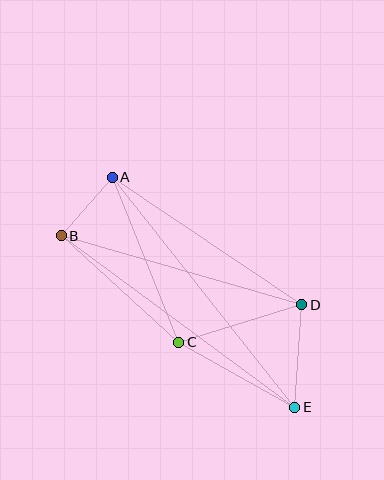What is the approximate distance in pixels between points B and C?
The distance between B and C is approximately 158 pixels.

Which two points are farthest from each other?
Points A and E are farthest from each other.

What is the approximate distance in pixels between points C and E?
The distance between C and E is approximately 133 pixels.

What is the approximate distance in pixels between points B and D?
The distance between B and D is approximately 250 pixels.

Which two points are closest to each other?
Points A and B are closest to each other.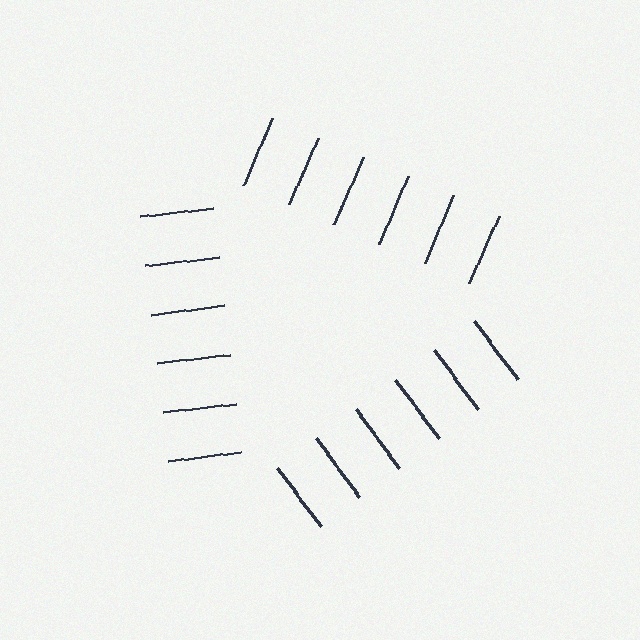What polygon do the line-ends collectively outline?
An illusory triangle — the line segments terminate on its edges but no continuous stroke is drawn.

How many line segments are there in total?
18 — 6 along each of the 3 edges.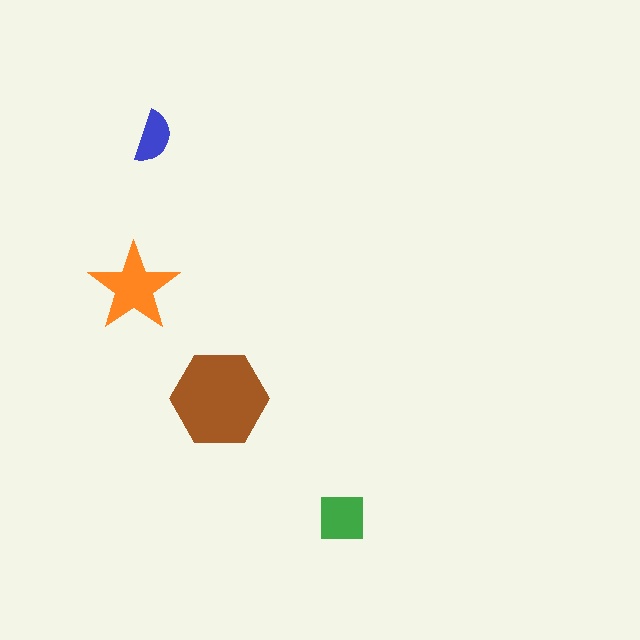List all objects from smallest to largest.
The blue semicircle, the green square, the orange star, the brown hexagon.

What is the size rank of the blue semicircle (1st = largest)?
4th.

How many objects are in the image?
There are 4 objects in the image.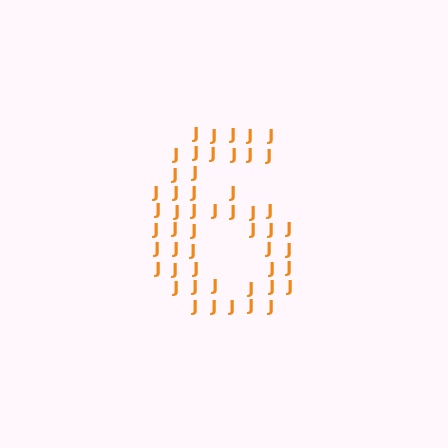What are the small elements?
The small elements are letter J's.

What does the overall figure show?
The overall figure shows the digit 6.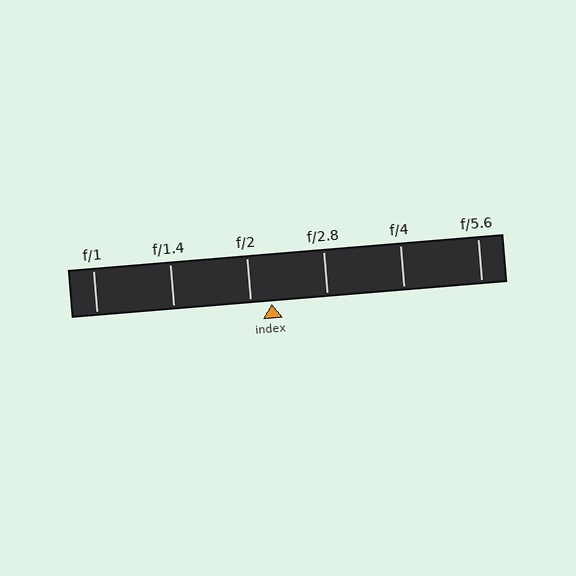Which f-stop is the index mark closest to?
The index mark is closest to f/2.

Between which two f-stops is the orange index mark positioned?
The index mark is between f/2 and f/2.8.